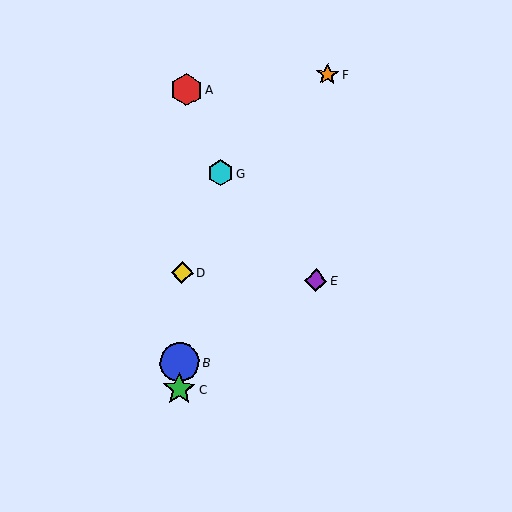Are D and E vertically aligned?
No, D is at x≈182 and E is at x≈316.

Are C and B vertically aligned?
Yes, both are at x≈179.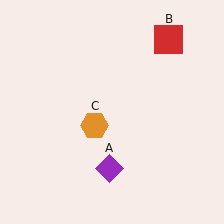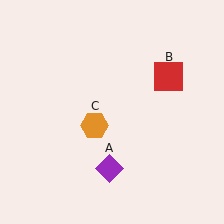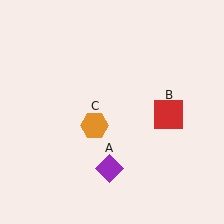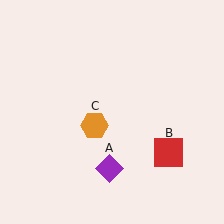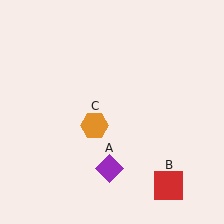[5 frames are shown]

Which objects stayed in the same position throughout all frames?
Purple diamond (object A) and orange hexagon (object C) remained stationary.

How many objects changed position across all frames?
1 object changed position: red square (object B).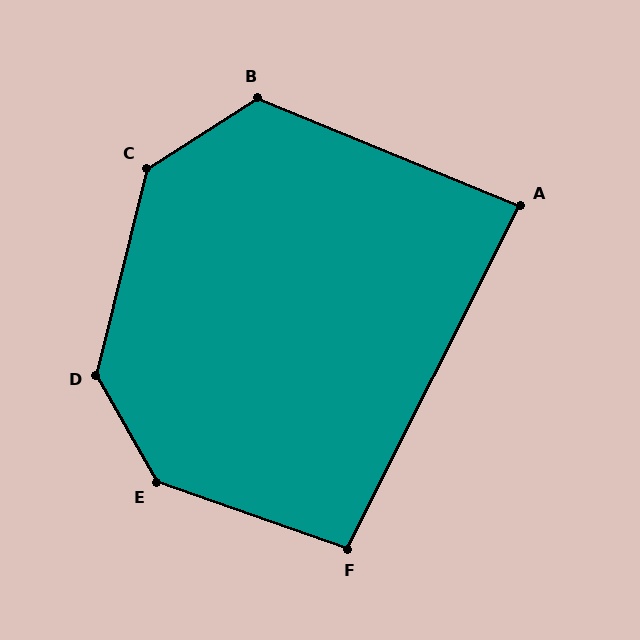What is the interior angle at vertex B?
Approximately 125 degrees (obtuse).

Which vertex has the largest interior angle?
E, at approximately 139 degrees.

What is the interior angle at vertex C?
Approximately 136 degrees (obtuse).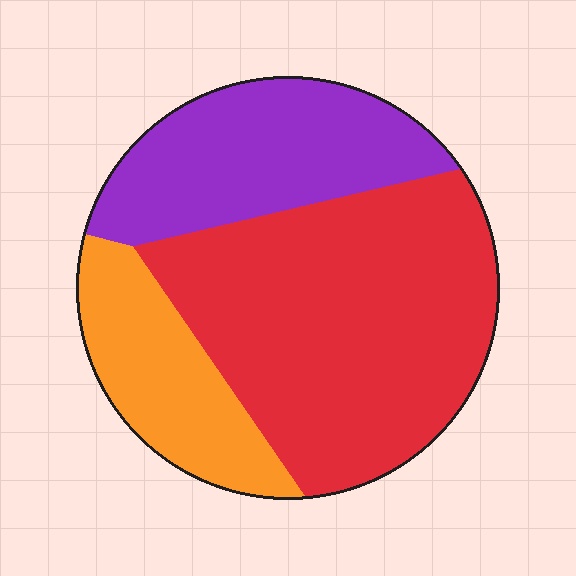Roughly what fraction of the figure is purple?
Purple takes up about one quarter (1/4) of the figure.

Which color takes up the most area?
Red, at roughly 55%.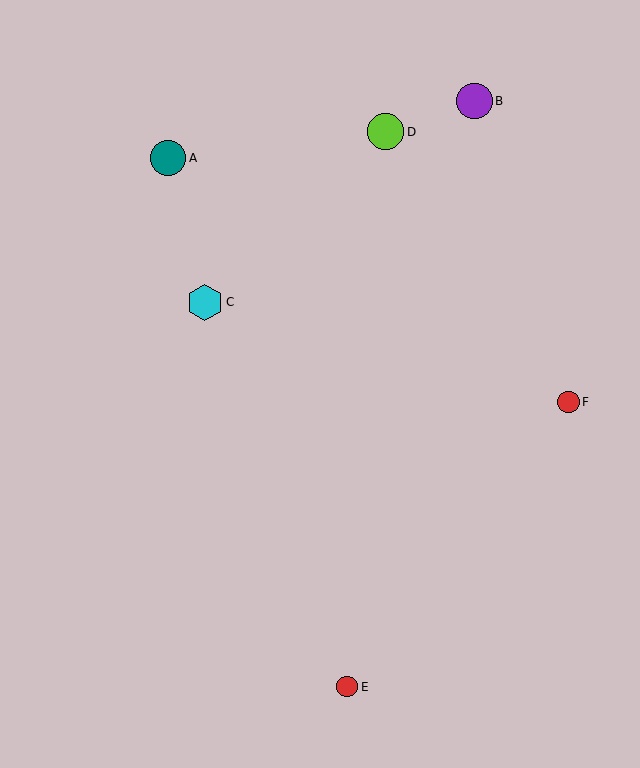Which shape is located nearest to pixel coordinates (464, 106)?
The purple circle (labeled B) at (474, 101) is nearest to that location.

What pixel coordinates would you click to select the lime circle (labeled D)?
Click at (386, 132) to select the lime circle D.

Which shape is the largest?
The cyan hexagon (labeled C) is the largest.